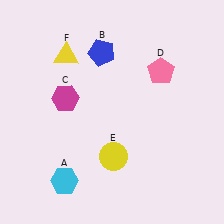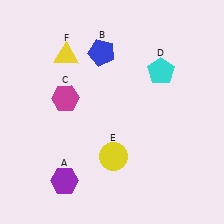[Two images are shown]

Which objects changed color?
A changed from cyan to purple. D changed from pink to cyan.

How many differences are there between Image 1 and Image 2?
There are 2 differences between the two images.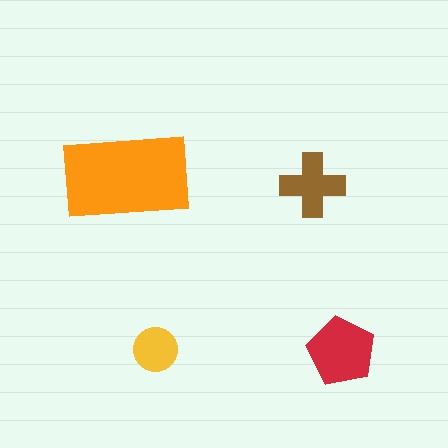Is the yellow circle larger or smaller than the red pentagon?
Smaller.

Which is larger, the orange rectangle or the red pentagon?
The orange rectangle.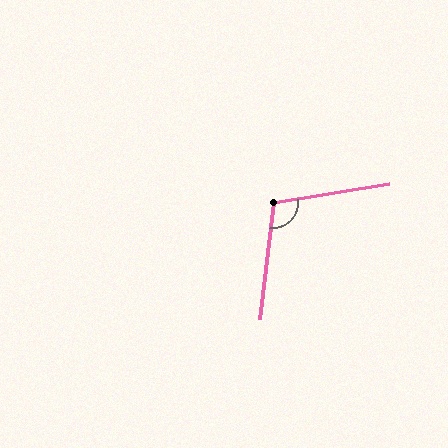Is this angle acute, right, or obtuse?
It is obtuse.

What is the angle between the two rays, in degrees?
Approximately 106 degrees.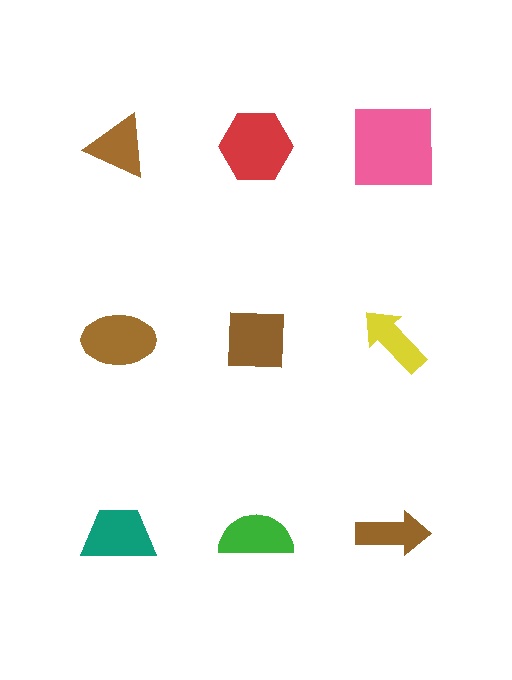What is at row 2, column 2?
A brown square.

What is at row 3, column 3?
A brown arrow.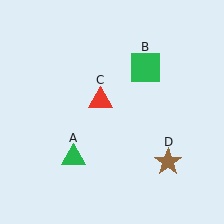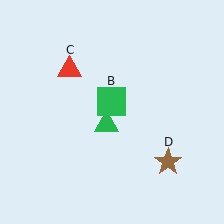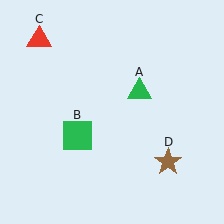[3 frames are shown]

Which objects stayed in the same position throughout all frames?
Brown star (object D) remained stationary.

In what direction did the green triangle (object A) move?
The green triangle (object A) moved up and to the right.